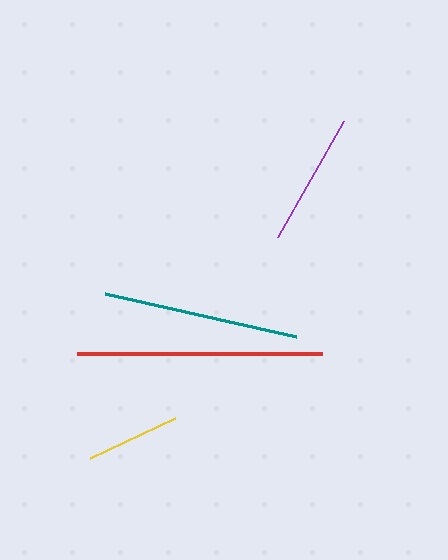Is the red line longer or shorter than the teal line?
The red line is longer than the teal line.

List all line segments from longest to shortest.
From longest to shortest: red, teal, purple, yellow.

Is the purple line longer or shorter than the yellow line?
The purple line is longer than the yellow line.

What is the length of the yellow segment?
The yellow segment is approximately 94 pixels long.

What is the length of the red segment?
The red segment is approximately 245 pixels long.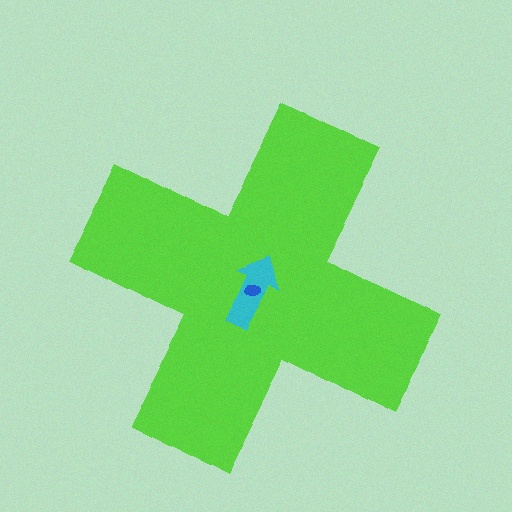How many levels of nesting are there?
3.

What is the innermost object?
The blue ellipse.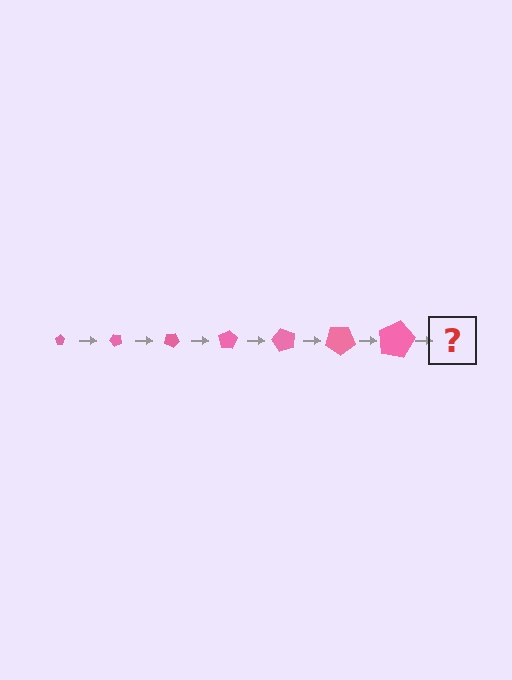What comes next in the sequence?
The next element should be a pentagon, larger than the previous one and rotated 350 degrees from the start.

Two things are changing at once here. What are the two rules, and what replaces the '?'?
The two rules are that the pentagon grows larger each step and it rotates 50 degrees each step. The '?' should be a pentagon, larger than the previous one and rotated 350 degrees from the start.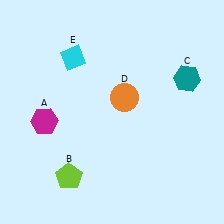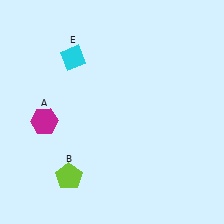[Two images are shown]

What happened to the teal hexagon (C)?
The teal hexagon (C) was removed in Image 2. It was in the top-right area of Image 1.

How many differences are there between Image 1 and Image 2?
There are 2 differences between the two images.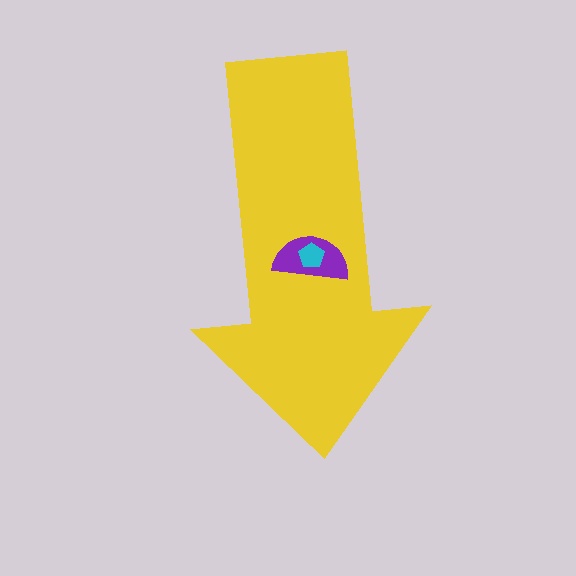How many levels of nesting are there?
3.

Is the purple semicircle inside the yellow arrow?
Yes.